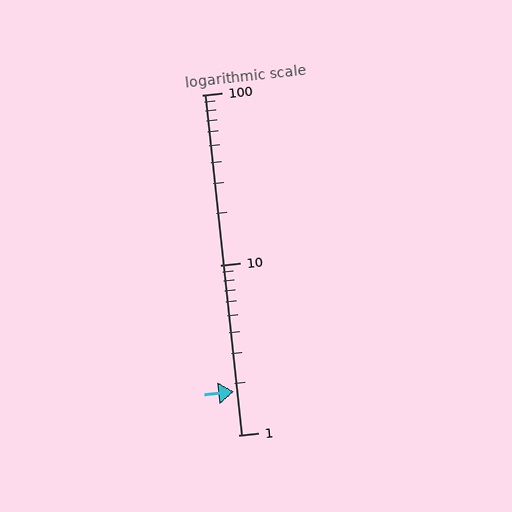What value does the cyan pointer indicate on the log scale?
The pointer indicates approximately 1.8.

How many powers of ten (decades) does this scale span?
The scale spans 2 decades, from 1 to 100.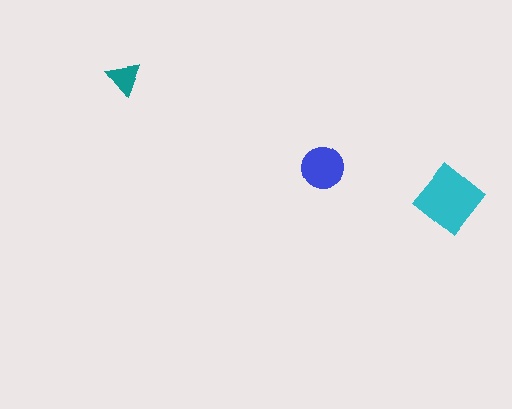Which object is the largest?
The cyan diamond.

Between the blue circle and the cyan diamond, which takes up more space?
The cyan diamond.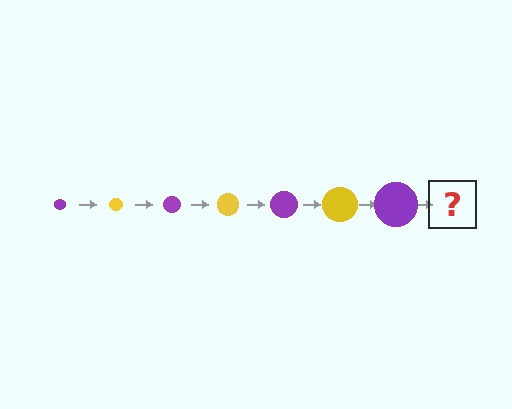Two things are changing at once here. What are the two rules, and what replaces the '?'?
The two rules are that the circle grows larger each step and the color cycles through purple and yellow. The '?' should be a yellow circle, larger than the previous one.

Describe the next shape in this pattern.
It should be a yellow circle, larger than the previous one.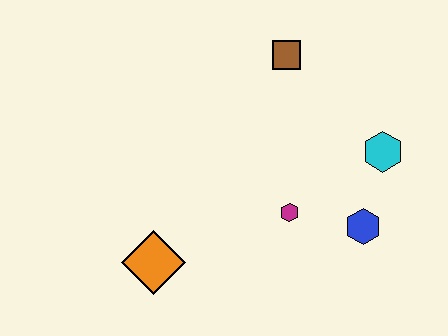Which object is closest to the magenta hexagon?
The blue hexagon is closest to the magenta hexagon.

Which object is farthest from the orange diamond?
The cyan hexagon is farthest from the orange diamond.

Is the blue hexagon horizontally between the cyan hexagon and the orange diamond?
Yes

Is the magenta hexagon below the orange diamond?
No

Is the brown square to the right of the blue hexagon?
No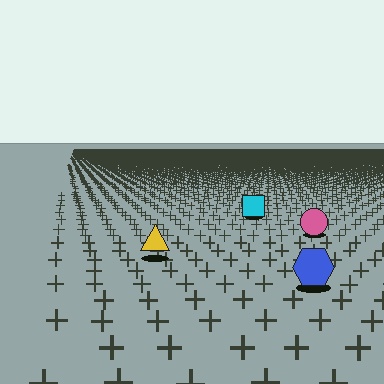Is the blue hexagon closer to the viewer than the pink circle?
Yes. The blue hexagon is closer — you can tell from the texture gradient: the ground texture is coarser near it.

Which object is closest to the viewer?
The blue hexagon is closest. The texture marks near it are larger and more spread out.